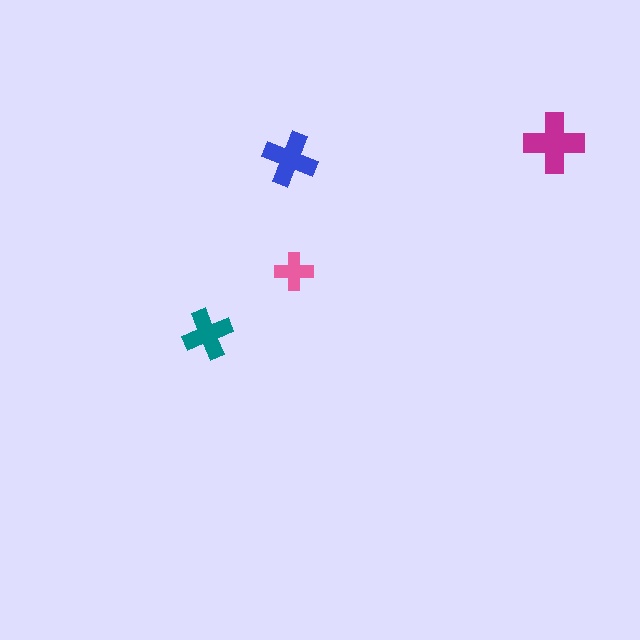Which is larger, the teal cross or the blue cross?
The blue one.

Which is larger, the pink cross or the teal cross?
The teal one.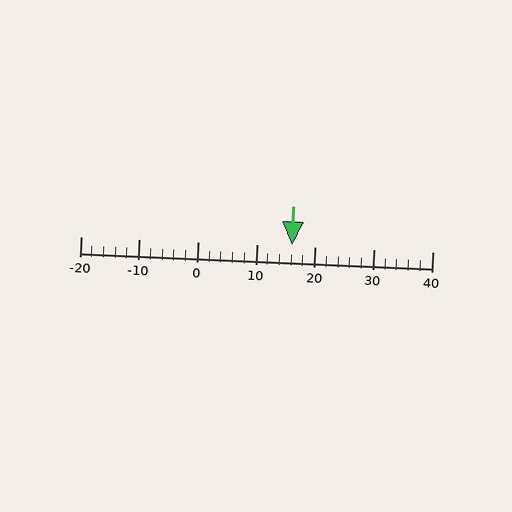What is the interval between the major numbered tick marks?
The major tick marks are spaced 10 units apart.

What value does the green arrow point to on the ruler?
The green arrow points to approximately 16.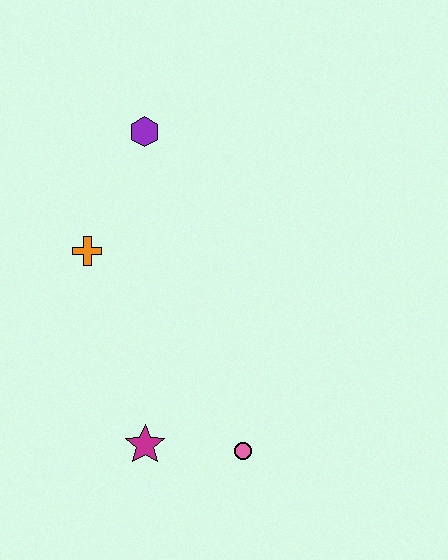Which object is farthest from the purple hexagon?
The pink circle is farthest from the purple hexagon.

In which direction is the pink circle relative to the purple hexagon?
The pink circle is below the purple hexagon.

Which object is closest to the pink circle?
The magenta star is closest to the pink circle.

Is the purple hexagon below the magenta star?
No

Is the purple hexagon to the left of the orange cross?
No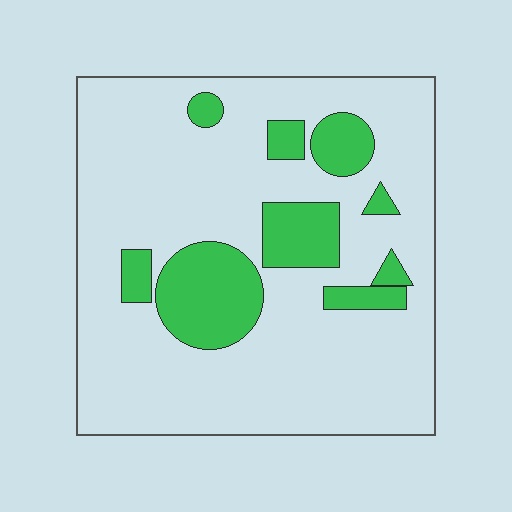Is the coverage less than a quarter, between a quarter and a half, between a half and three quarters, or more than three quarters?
Less than a quarter.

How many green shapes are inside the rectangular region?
9.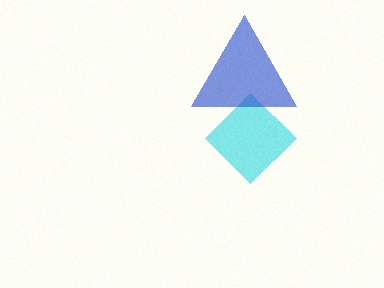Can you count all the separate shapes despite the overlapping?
Yes, there are 2 separate shapes.